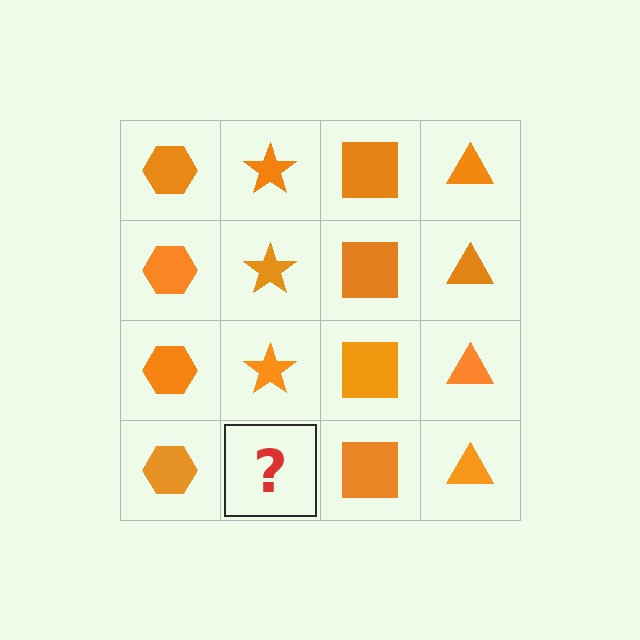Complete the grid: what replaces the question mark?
The question mark should be replaced with an orange star.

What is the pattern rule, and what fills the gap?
The rule is that each column has a consistent shape. The gap should be filled with an orange star.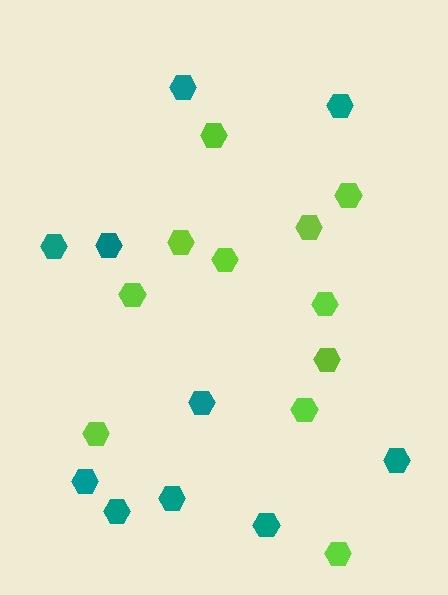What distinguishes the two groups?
There are 2 groups: one group of lime hexagons (11) and one group of teal hexagons (10).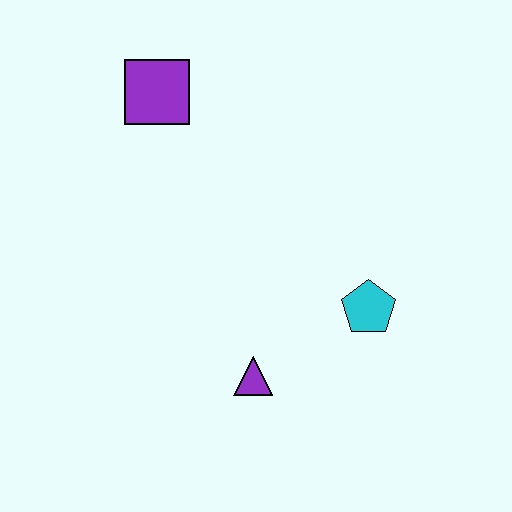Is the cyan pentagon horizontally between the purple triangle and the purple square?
No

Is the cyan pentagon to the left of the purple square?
No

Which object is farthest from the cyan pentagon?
The purple square is farthest from the cyan pentagon.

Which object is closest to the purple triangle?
The cyan pentagon is closest to the purple triangle.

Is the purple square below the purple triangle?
No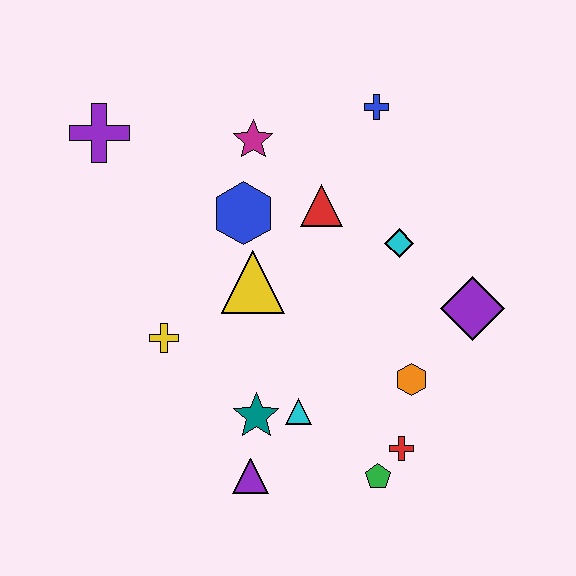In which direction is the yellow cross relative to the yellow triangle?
The yellow cross is to the left of the yellow triangle.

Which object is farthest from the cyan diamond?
The purple cross is farthest from the cyan diamond.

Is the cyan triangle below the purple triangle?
No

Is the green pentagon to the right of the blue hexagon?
Yes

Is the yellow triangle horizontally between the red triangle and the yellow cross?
Yes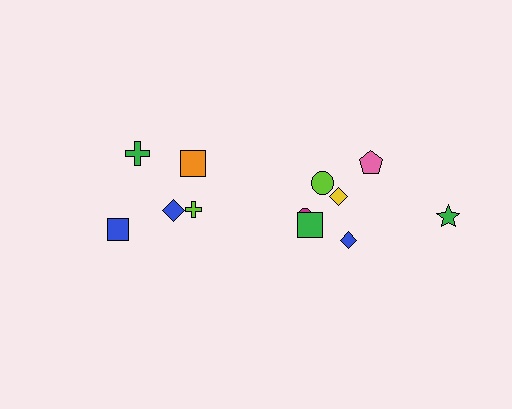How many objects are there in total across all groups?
There are 12 objects.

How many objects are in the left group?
There are 5 objects.